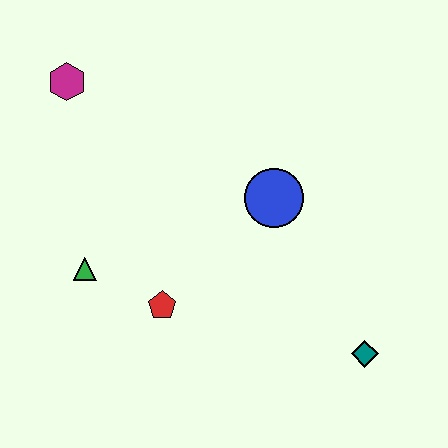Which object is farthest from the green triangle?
The teal diamond is farthest from the green triangle.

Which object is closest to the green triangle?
The red pentagon is closest to the green triangle.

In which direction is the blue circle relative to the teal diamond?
The blue circle is above the teal diamond.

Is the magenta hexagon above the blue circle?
Yes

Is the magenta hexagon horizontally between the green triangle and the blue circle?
No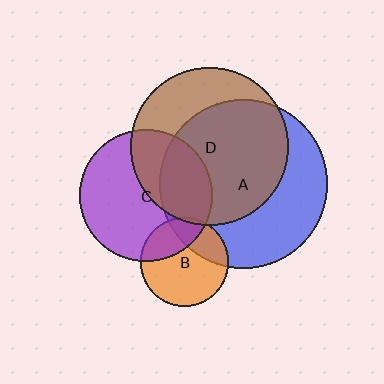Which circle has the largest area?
Circle A (blue).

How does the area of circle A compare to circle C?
Approximately 1.6 times.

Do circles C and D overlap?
Yes.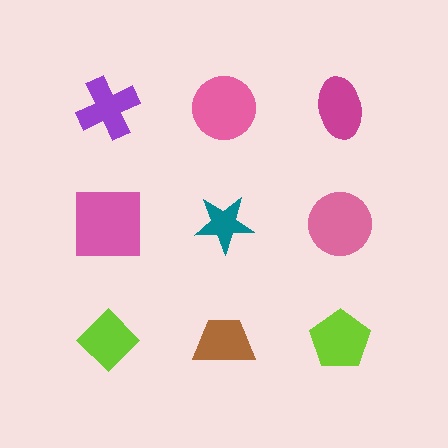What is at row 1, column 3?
A magenta ellipse.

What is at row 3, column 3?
A lime pentagon.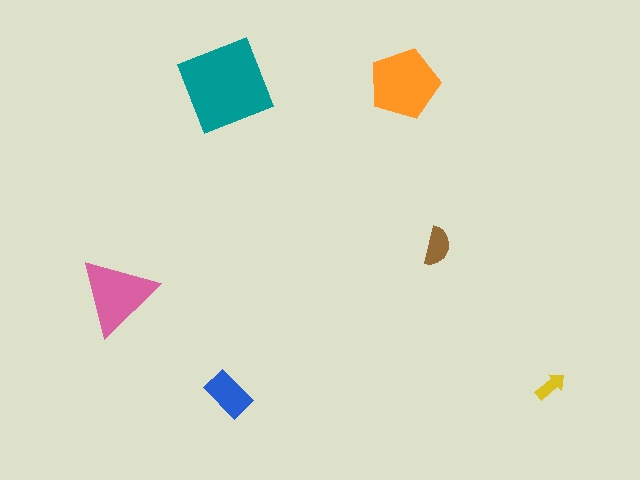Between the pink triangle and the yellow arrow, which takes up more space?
The pink triangle.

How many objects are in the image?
There are 6 objects in the image.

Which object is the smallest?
The yellow arrow.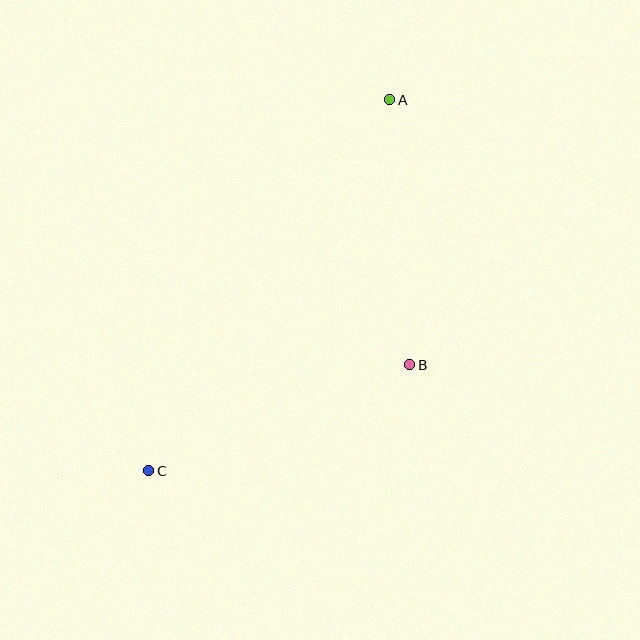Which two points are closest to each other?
Points A and B are closest to each other.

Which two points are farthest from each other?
Points A and C are farthest from each other.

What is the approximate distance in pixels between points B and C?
The distance between B and C is approximately 282 pixels.